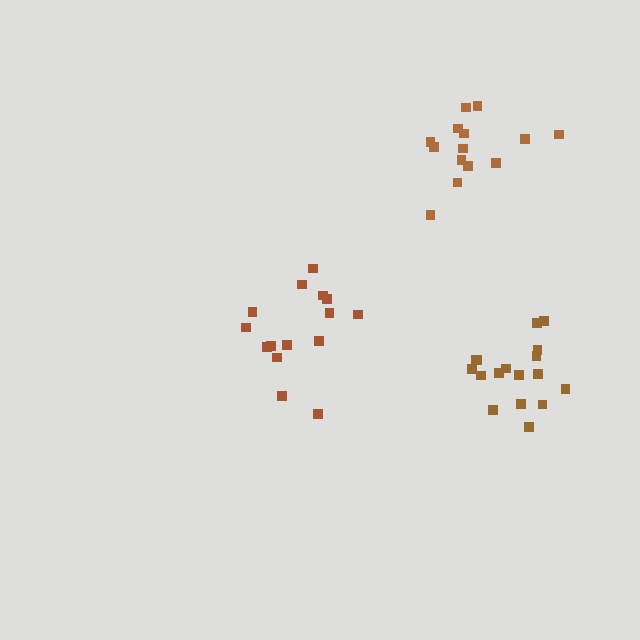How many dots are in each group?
Group 1: 15 dots, Group 2: 17 dots, Group 3: 14 dots (46 total).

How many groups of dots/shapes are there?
There are 3 groups.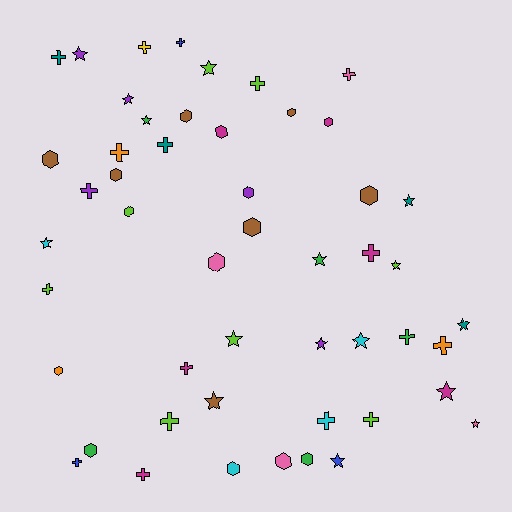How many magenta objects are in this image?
There are 6 magenta objects.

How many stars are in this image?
There are 16 stars.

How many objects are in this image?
There are 50 objects.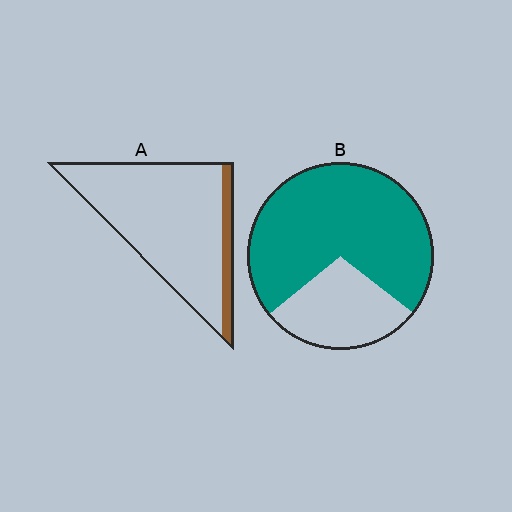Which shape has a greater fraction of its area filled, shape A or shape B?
Shape B.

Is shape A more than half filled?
No.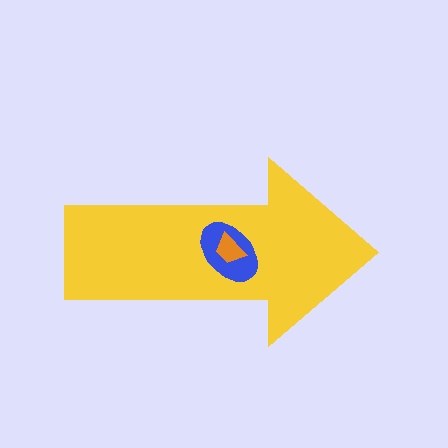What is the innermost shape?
The orange trapezoid.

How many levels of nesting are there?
3.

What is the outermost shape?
The yellow arrow.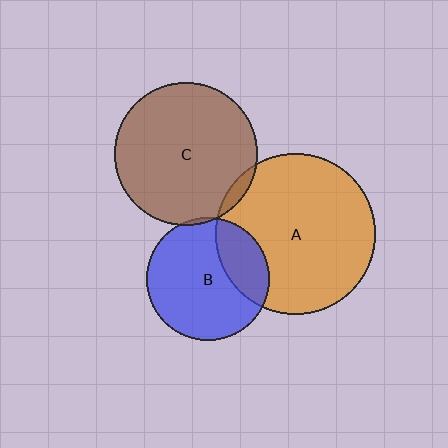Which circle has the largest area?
Circle A (orange).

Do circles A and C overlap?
Yes.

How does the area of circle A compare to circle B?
Approximately 1.7 times.